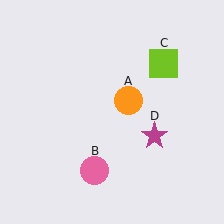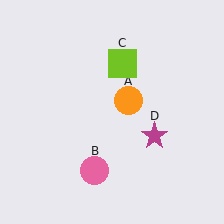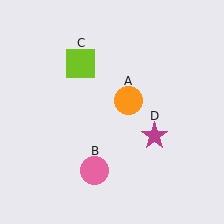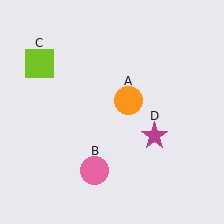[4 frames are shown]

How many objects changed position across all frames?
1 object changed position: lime square (object C).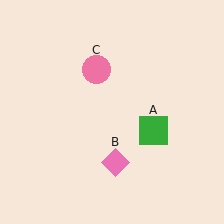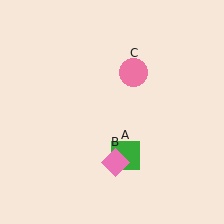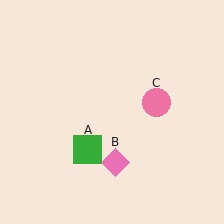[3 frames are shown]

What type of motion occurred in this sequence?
The green square (object A), pink circle (object C) rotated clockwise around the center of the scene.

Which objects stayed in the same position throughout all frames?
Pink diamond (object B) remained stationary.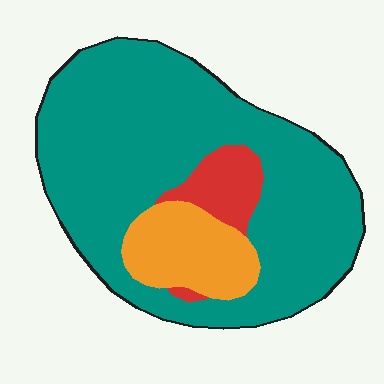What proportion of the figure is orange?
Orange covers 15% of the figure.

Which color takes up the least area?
Red, at roughly 10%.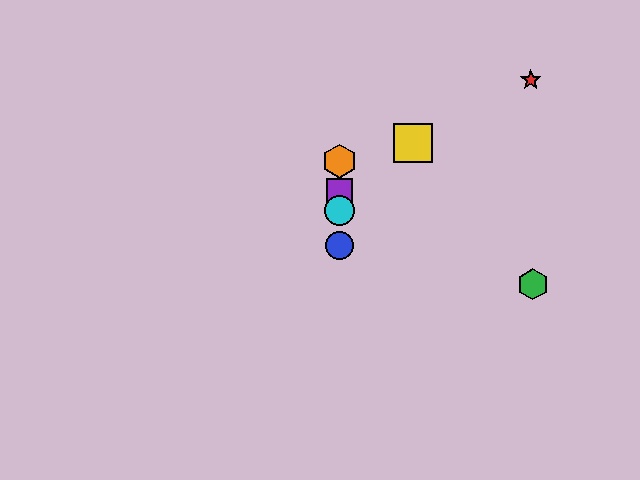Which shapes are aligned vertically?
The blue circle, the purple square, the orange hexagon, the cyan circle are aligned vertically.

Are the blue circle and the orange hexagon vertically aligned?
Yes, both are at x≈339.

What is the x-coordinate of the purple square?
The purple square is at x≈339.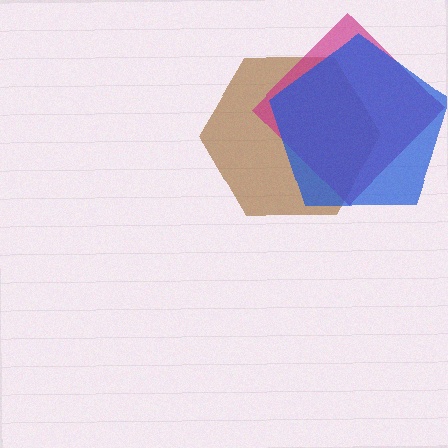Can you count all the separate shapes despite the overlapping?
Yes, there are 3 separate shapes.